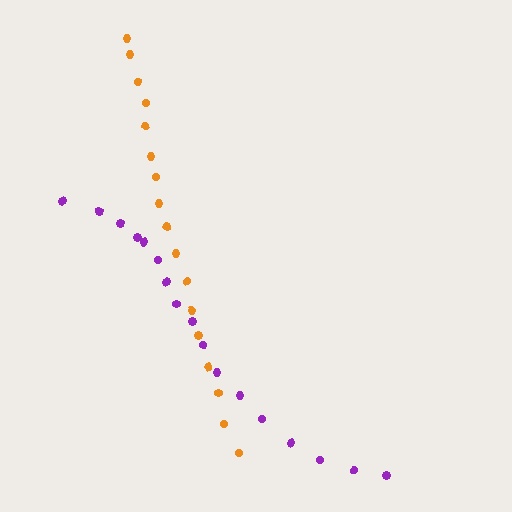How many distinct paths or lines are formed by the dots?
There are 2 distinct paths.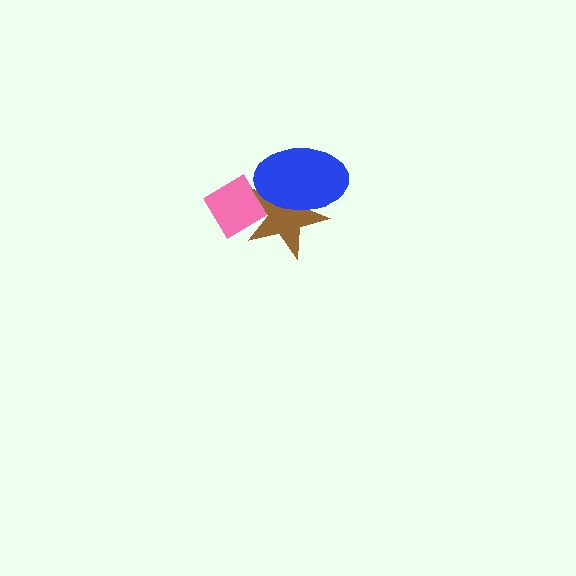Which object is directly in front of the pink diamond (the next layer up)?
The brown star is directly in front of the pink diamond.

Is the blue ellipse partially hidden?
No, no other shape covers it.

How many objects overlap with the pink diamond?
2 objects overlap with the pink diamond.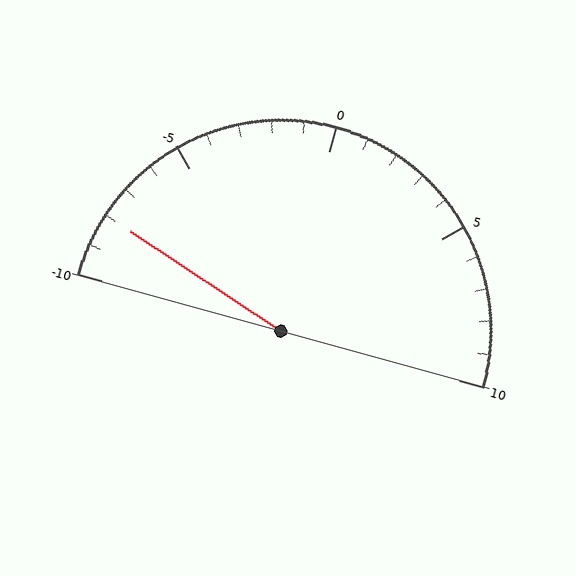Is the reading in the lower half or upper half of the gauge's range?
The reading is in the lower half of the range (-10 to 10).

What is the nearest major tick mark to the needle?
The nearest major tick mark is -10.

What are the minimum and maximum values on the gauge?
The gauge ranges from -10 to 10.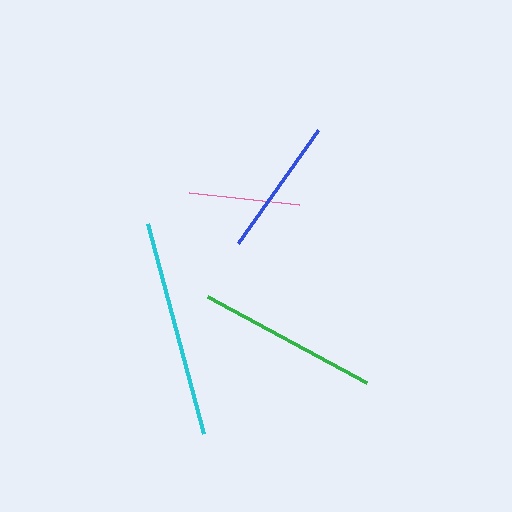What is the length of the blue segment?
The blue segment is approximately 138 pixels long.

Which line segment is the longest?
The cyan line is the longest at approximately 217 pixels.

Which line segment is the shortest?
The pink line is the shortest at approximately 111 pixels.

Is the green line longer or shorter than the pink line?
The green line is longer than the pink line.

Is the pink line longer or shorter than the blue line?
The blue line is longer than the pink line.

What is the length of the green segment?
The green segment is approximately 180 pixels long.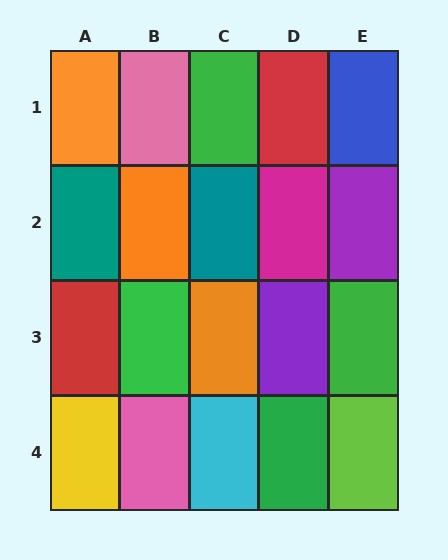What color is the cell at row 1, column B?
Pink.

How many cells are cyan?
1 cell is cyan.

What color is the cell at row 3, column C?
Orange.